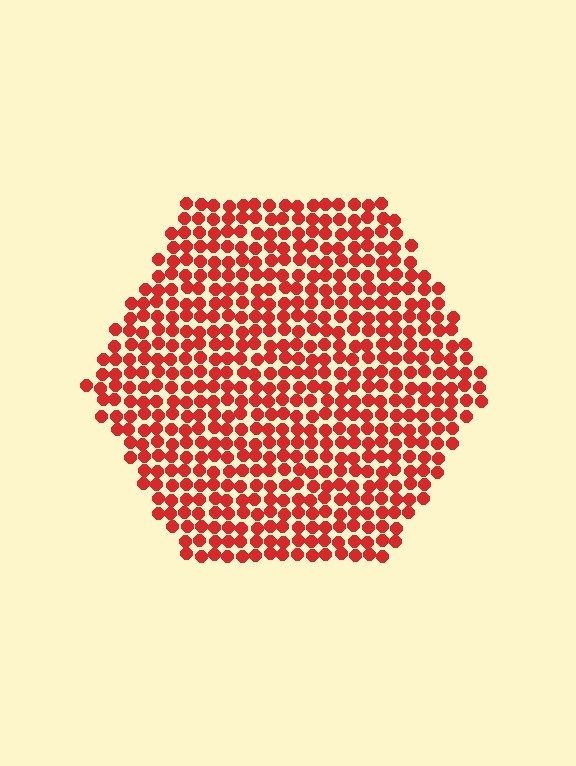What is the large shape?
The large shape is a hexagon.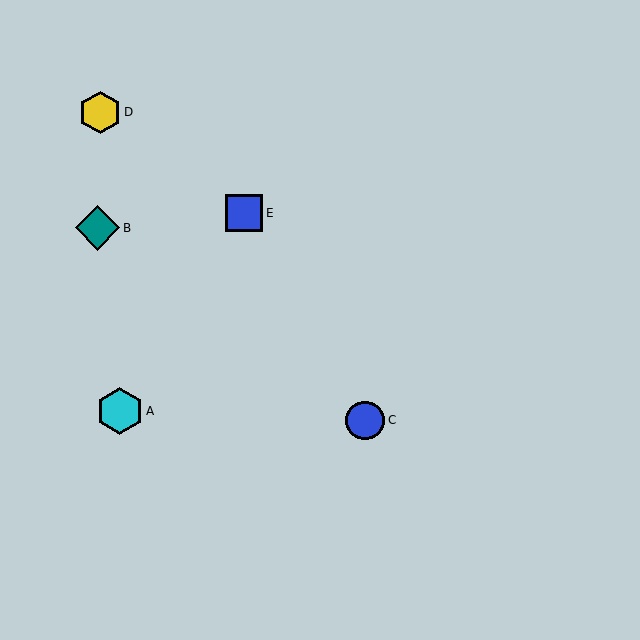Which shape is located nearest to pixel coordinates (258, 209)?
The blue square (labeled E) at (244, 213) is nearest to that location.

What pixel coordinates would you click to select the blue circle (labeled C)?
Click at (365, 420) to select the blue circle C.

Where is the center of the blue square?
The center of the blue square is at (244, 213).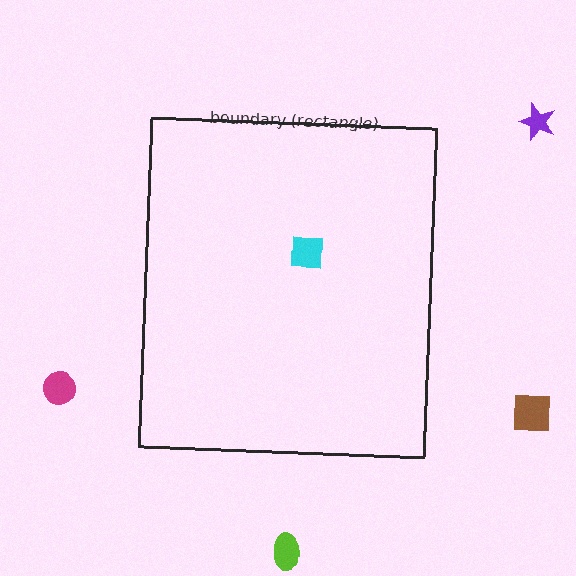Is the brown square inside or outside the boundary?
Outside.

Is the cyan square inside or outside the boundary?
Inside.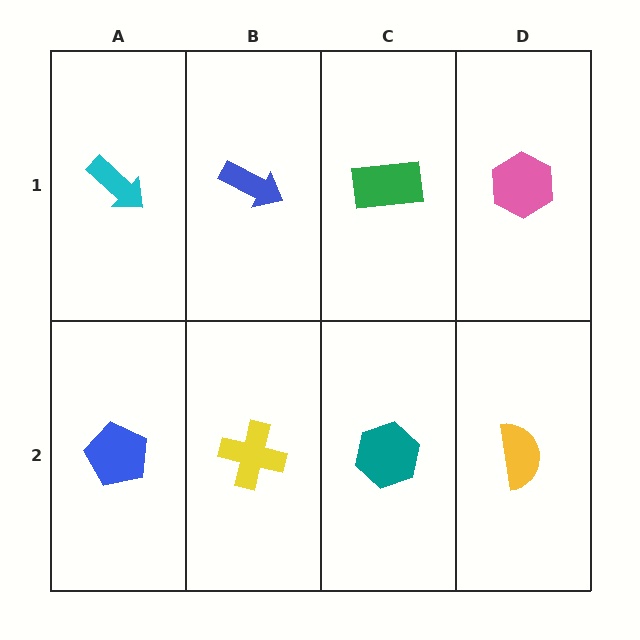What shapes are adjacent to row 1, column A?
A blue pentagon (row 2, column A), a blue arrow (row 1, column B).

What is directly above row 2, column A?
A cyan arrow.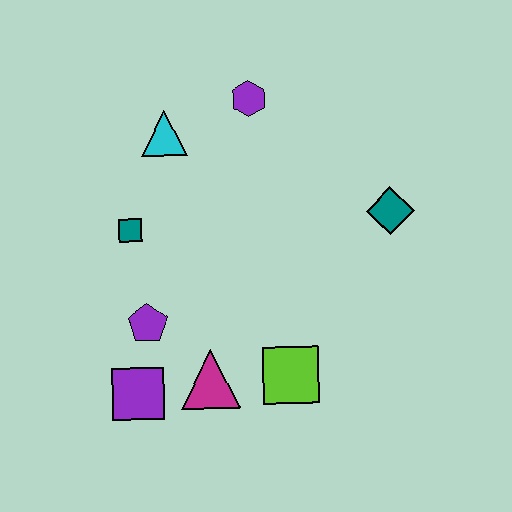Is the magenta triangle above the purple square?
Yes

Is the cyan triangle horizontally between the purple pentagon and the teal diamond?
Yes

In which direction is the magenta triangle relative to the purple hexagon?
The magenta triangle is below the purple hexagon.